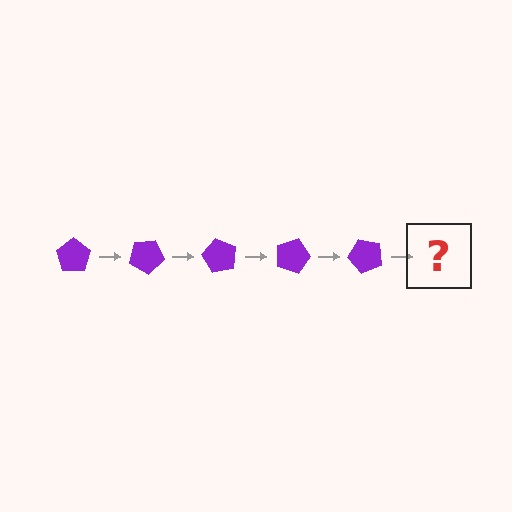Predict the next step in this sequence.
The next step is a purple pentagon rotated 150 degrees.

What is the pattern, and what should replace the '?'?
The pattern is that the pentagon rotates 30 degrees each step. The '?' should be a purple pentagon rotated 150 degrees.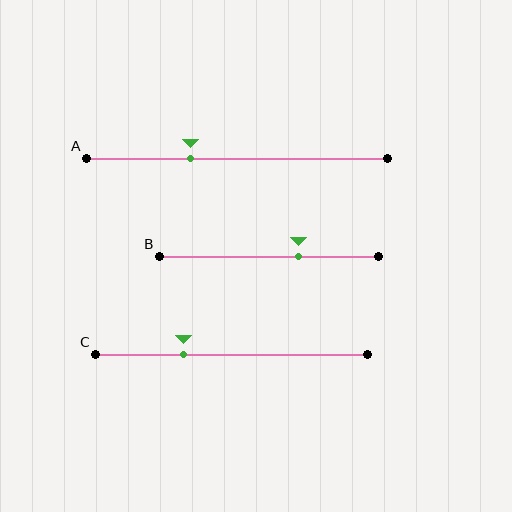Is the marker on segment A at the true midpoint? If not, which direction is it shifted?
No, the marker on segment A is shifted to the left by about 15% of the segment length.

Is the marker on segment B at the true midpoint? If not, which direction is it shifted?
No, the marker on segment B is shifted to the right by about 13% of the segment length.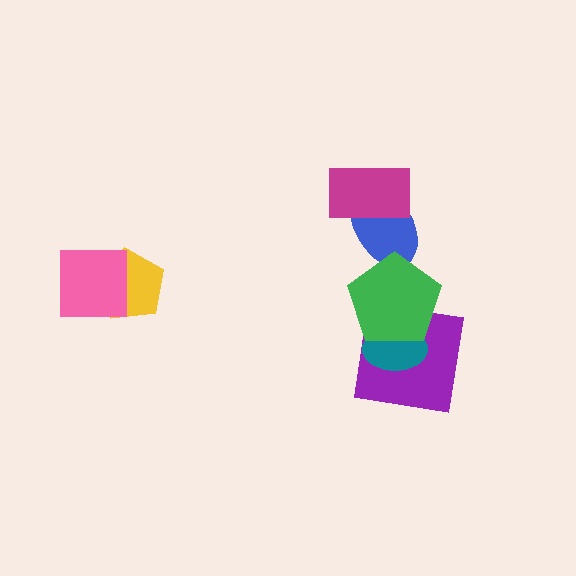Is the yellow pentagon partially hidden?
Yes, it is partially covered by another shape.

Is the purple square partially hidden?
Yes, it is partially covered by another shape.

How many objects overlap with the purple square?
2 objects overlap with the purple square.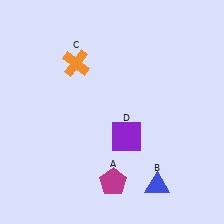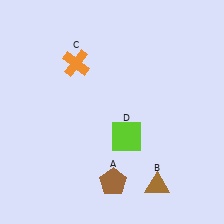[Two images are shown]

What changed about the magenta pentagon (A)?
In Image 1, A is magenta. In Image 2, it changed to brown.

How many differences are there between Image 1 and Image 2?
There are 3 differences between the two images.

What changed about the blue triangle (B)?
In Image 1, B is blue. In Image 2, it changed to brown.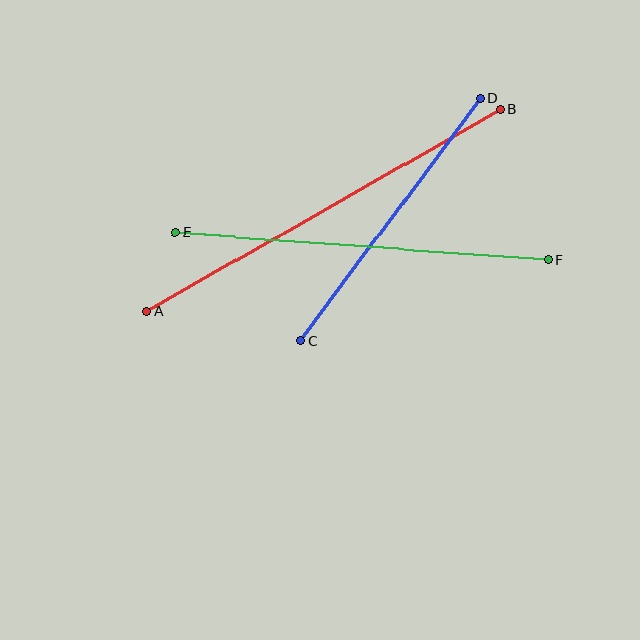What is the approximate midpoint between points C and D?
The midpoint is at approximately (391, 219) pixels.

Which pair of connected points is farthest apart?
Points A and B are farthest apart.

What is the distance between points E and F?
The distance is approximately 375 pixels.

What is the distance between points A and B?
The distance is approximately 407 pixels.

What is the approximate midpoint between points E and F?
The midpoint is at approximately (362, 246) pixels.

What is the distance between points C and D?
The distance is approximately 302 pixels.